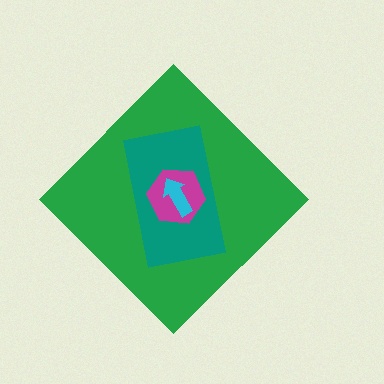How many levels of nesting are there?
4.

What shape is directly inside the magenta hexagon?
The cyan arrow.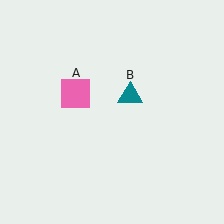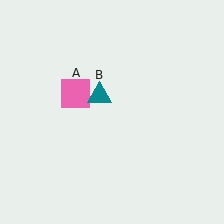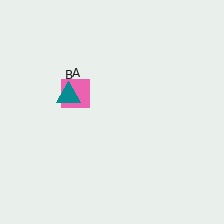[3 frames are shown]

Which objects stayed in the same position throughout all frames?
Pink square (object A) remained stationary.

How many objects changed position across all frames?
1 object changed position: teal triangle (object B).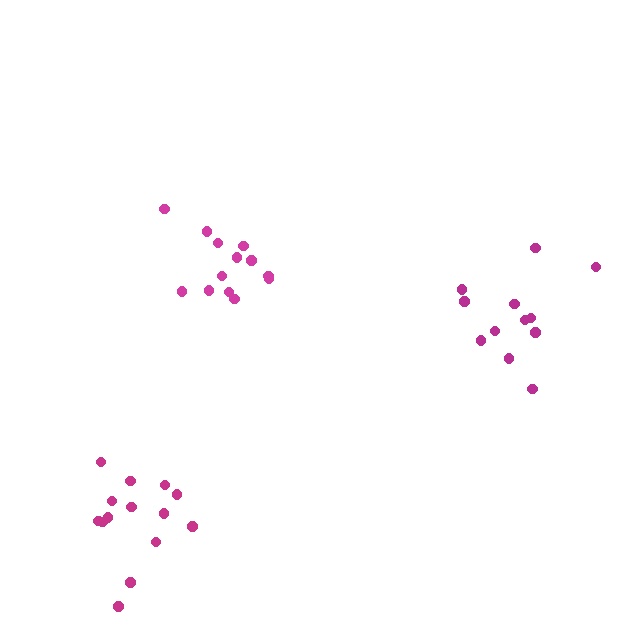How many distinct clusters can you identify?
There are 3 distinct clusters.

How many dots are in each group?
Group 1: 12 dots, Group 2: 13 dots, Group 3: 14 dots (39 total).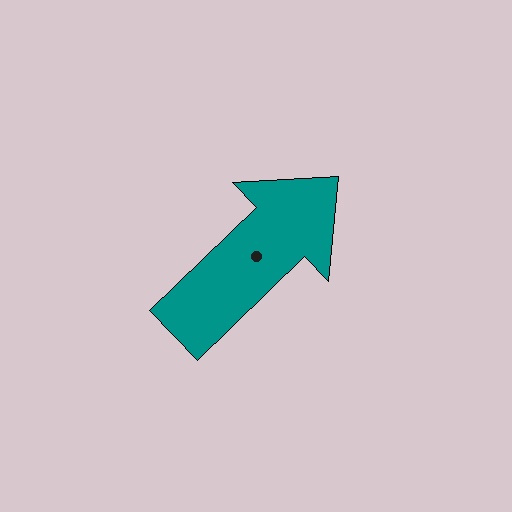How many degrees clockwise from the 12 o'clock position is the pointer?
Approximately 46 degrees.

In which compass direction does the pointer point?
Northeast.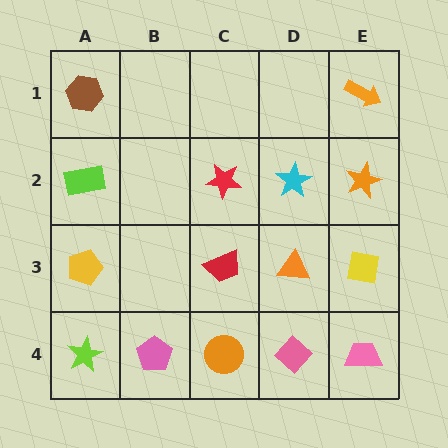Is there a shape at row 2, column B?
No, that cell is empty.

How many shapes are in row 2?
4 shapes.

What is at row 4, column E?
A pink trapezoid.